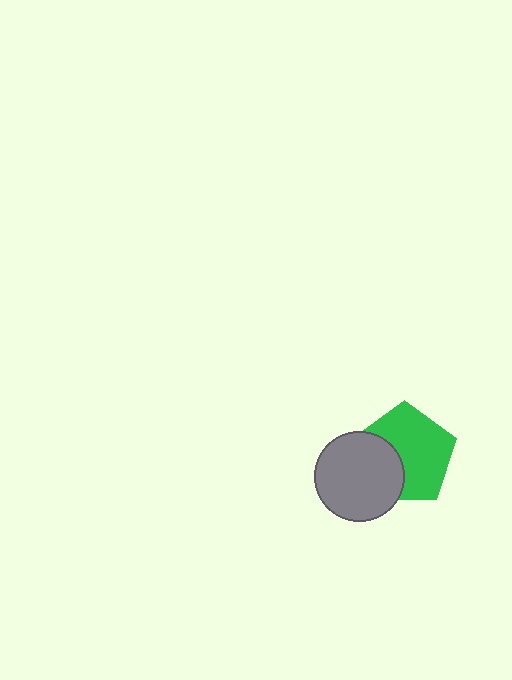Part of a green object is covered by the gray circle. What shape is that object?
It is a pentagon.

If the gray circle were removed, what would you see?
You would see the complete green pentagon.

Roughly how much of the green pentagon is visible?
Most of it is visible (roughly 65%).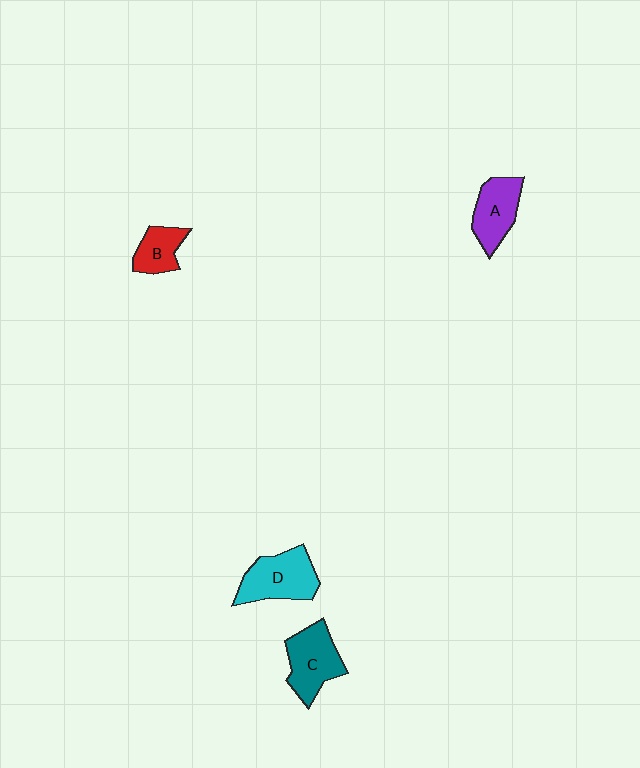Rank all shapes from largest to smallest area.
From largest to smallest: D (cyan), C (teal), A (purple), B (red).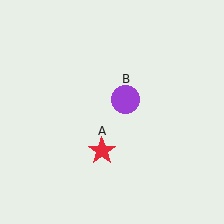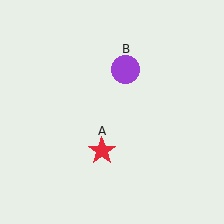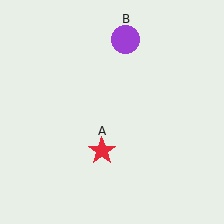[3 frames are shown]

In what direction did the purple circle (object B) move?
The purple circle (object B) moved up.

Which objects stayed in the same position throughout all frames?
Red star (object A) remained stationary.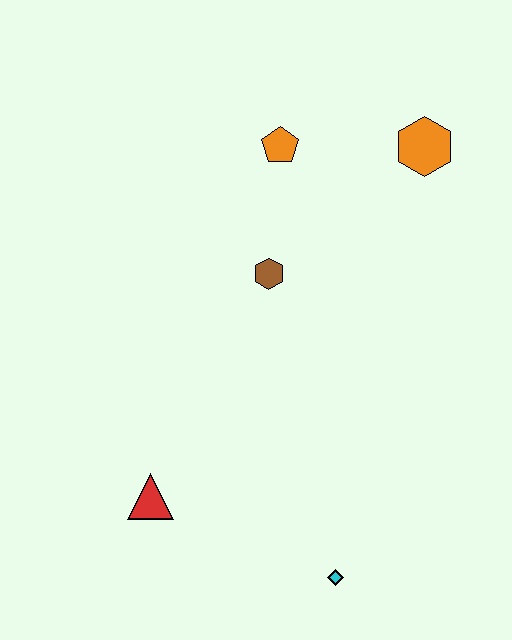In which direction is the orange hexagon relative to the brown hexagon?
The orange hexagon is to the right of the brown hexagon.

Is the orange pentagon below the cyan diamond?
No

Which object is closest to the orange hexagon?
The orange pentagon is closest to the orange hexagon.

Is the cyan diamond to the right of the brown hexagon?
Yes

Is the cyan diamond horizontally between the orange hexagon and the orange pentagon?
Yes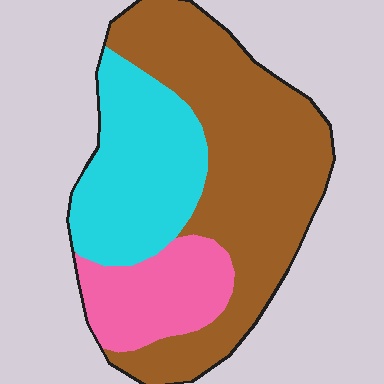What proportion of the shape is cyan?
Cyan takes up between a quarter and a half of the shape.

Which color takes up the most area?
Brown, at roughly 55%.